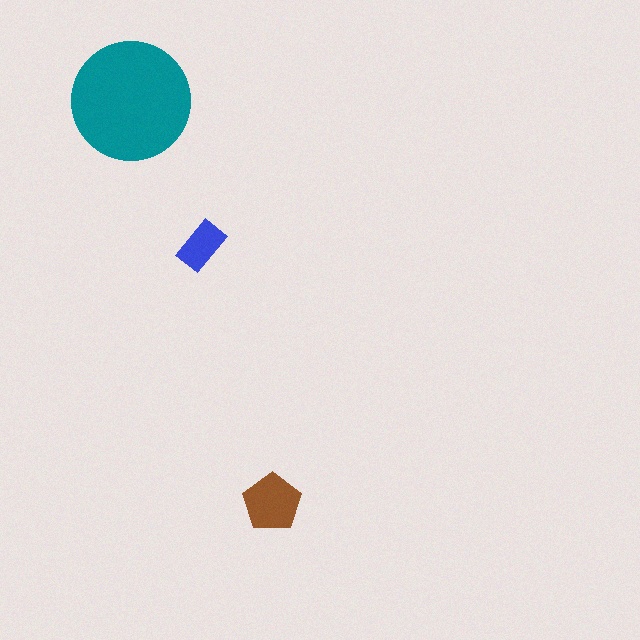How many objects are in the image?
There are 3 objects in the image.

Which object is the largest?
The teal circle.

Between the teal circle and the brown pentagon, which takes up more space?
The teal circle.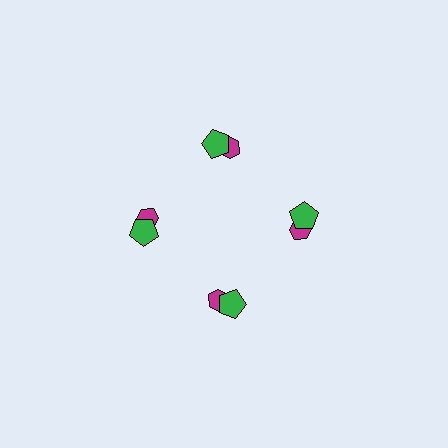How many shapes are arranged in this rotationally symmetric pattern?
There are 8 shapes, arranged in 4 groups of 2.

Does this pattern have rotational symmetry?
Yes, this pattern has 4-fold rotational symmetry. It looks the same after rotating 90 degrees around the center.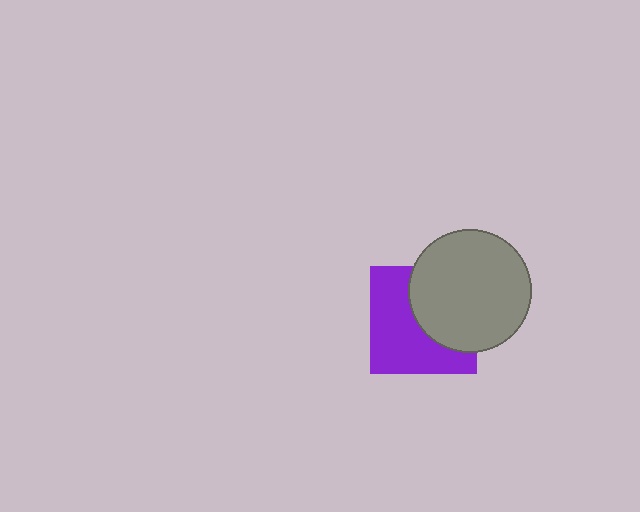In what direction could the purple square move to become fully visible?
The purple square could move left. That would shift it out from behind the gray circle entirely.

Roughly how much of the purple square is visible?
About half of it is visible (roughly 55%).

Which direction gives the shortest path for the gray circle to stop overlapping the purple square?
Moving right gives the shortest separation.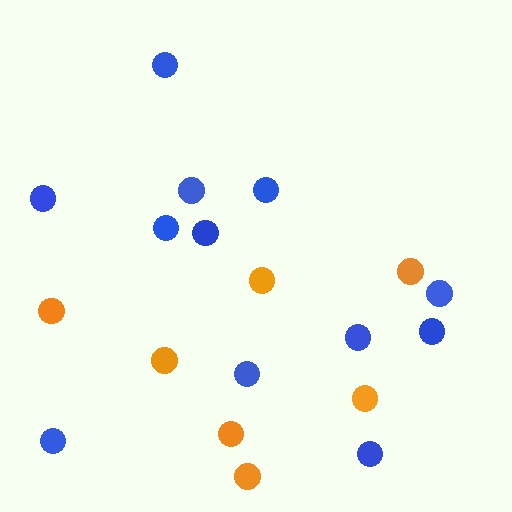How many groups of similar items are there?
There are 2 groups: one group of orange circles (7) and one group of blue circles (12).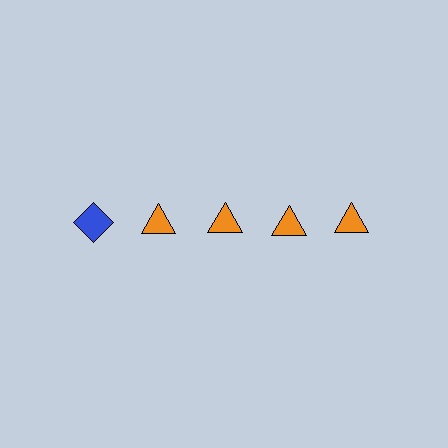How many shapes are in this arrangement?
There are 5 shapes arranged in a grid pattern.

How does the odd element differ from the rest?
It differs in both color (blue instead of orange) and shape (diamond instead of triangle).